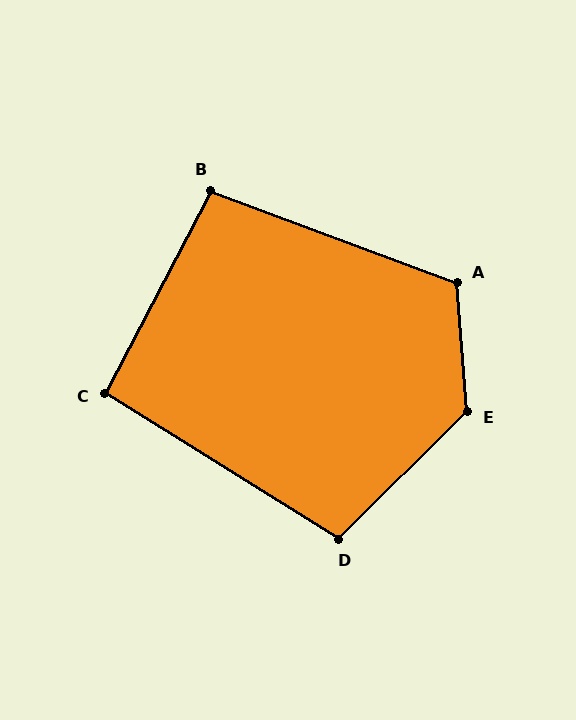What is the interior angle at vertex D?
Approximately 103 degrees (obtuse).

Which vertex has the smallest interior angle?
C, at approximately 94 degrees.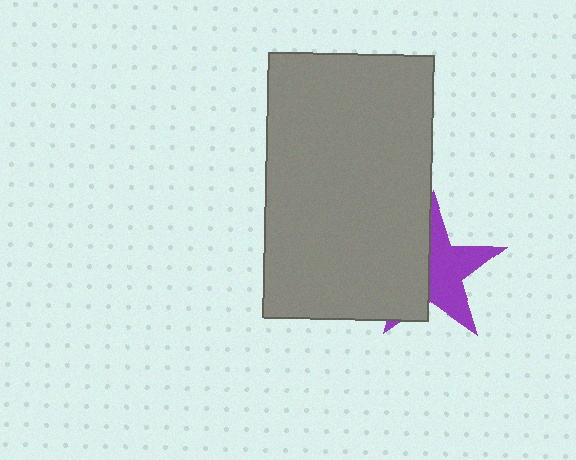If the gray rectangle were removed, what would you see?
You would see the complete purple star.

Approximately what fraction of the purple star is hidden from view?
Roughly 48% of the purple star is hidden behind the gray rectangle.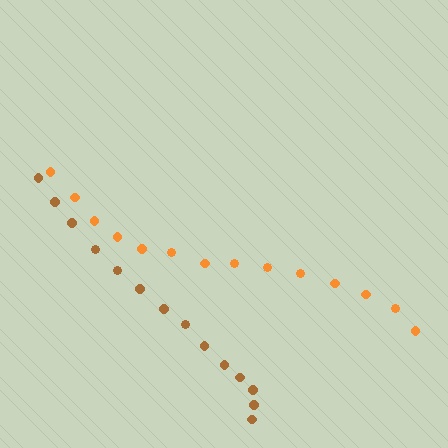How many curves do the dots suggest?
There are 2 distinct paths.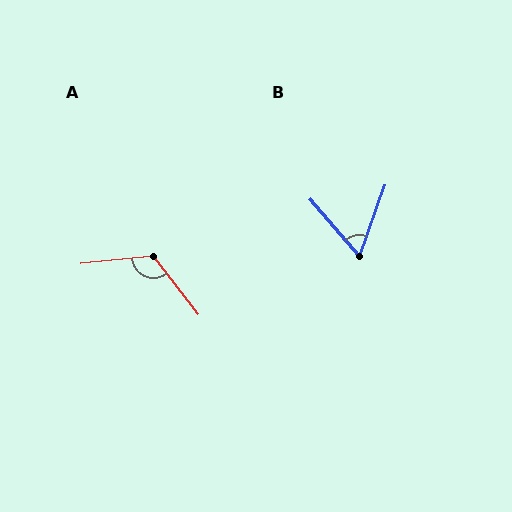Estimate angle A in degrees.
Approximately 122 degrees.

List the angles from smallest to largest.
B (61°), A (122°).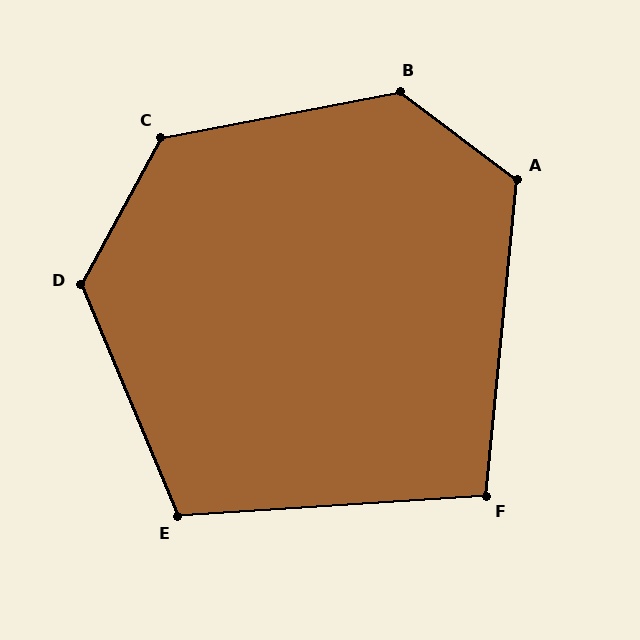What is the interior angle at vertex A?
Approximately 121 degrees (obtuse).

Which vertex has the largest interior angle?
B, at approximately 132 degrees.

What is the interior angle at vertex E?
Approximately 109 degrees (obtuse).